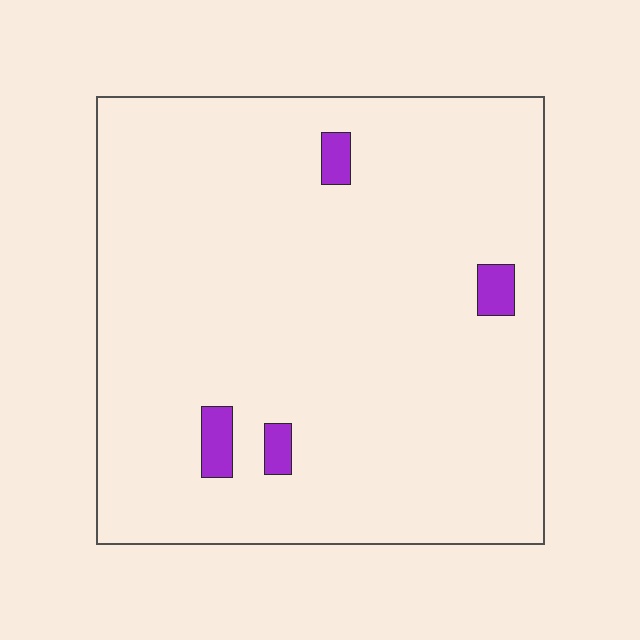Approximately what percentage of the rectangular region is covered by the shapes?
Approximately 5%.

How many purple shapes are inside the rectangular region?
4.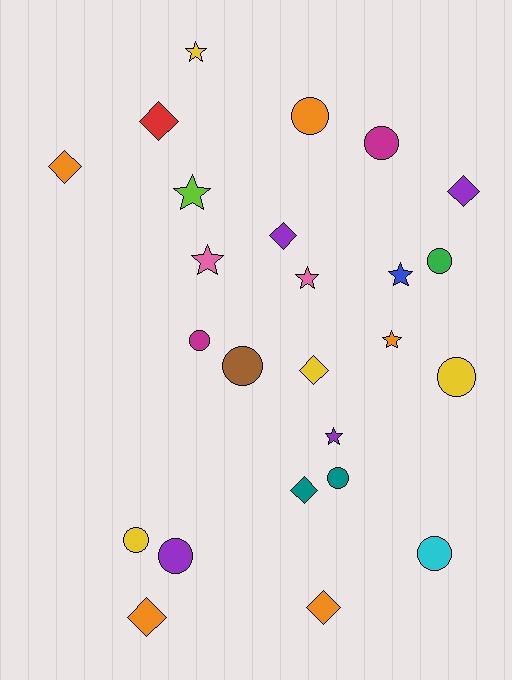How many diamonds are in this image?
There are 8 diamonds.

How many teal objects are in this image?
There are 2 teal objects.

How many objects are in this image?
There are 25 objects.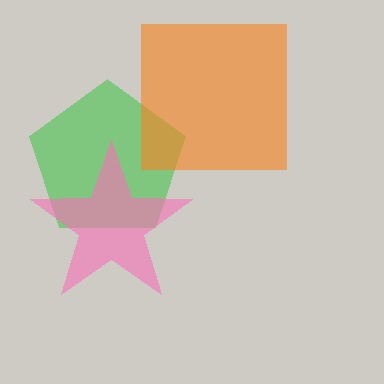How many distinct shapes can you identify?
There are 3 distinct shapes: a green pentagon, a pink star, an orange square.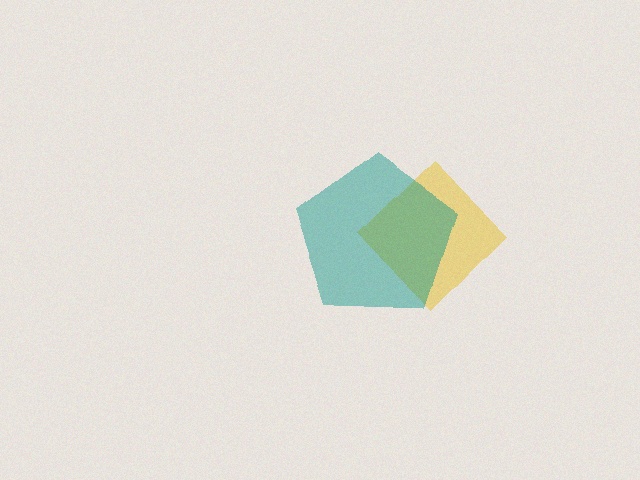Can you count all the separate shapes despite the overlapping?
Yes, there are 2 separate shapes.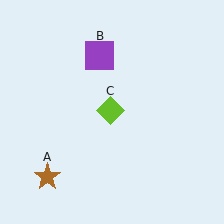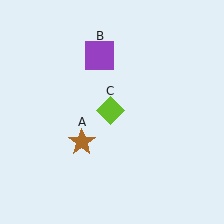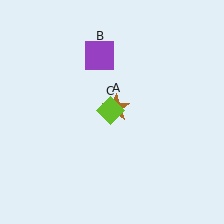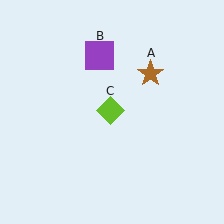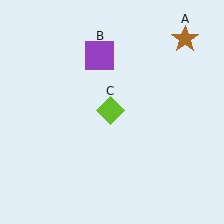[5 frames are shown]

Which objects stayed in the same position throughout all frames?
Purple square (object B) and lime diamond (object C) remained stationary.